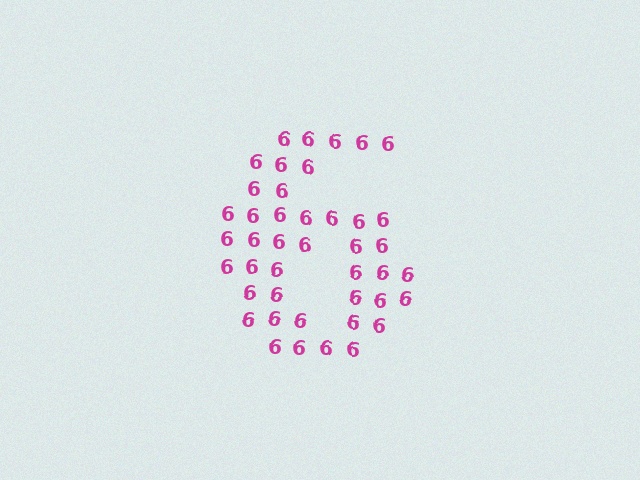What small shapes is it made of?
It is made of small digit 6's.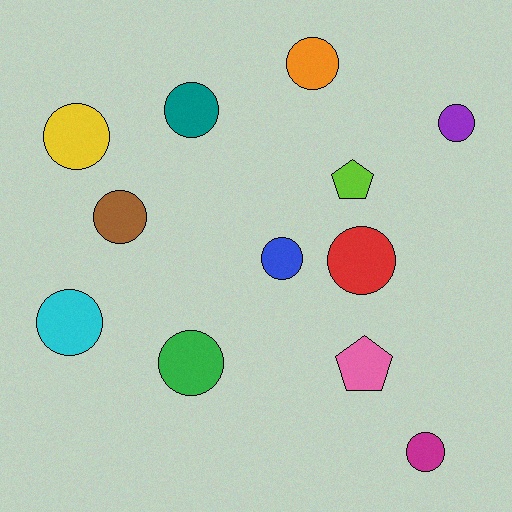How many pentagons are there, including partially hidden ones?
There are 2 pentagons.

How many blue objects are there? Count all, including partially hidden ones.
There is 1 blue object.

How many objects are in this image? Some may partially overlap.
There are 12 objects.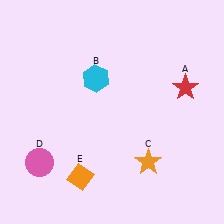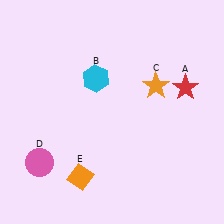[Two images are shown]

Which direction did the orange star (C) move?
The orange star (C) moved up.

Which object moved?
The orange star (C) moved up.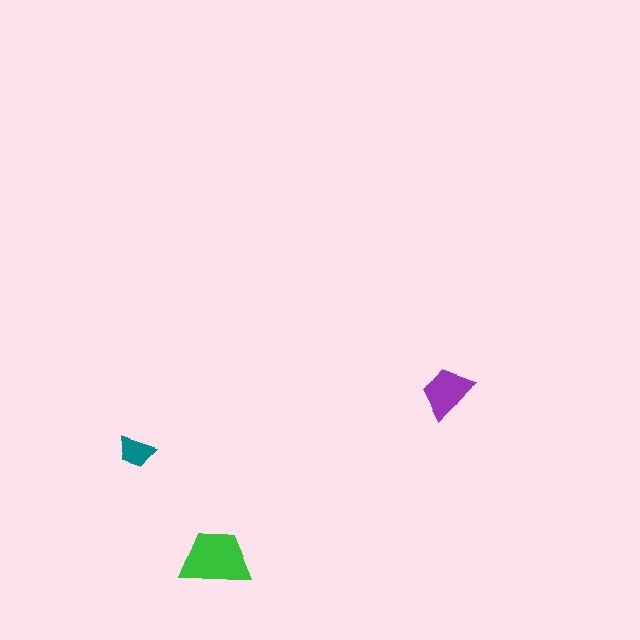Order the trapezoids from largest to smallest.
the green one, the purple one, the teal one.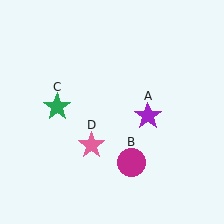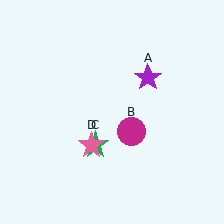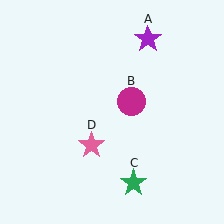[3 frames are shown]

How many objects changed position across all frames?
3 objects changed position: purple star (object A), magenta circle (object B), green star (object C).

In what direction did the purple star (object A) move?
The purple star (object A) moved up.